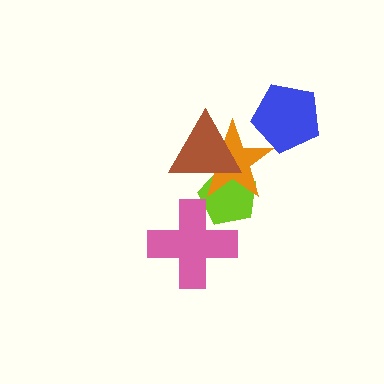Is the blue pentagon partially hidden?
Yes, it is partially covered by another shape.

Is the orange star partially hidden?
Yes, it is partially covered by another shape.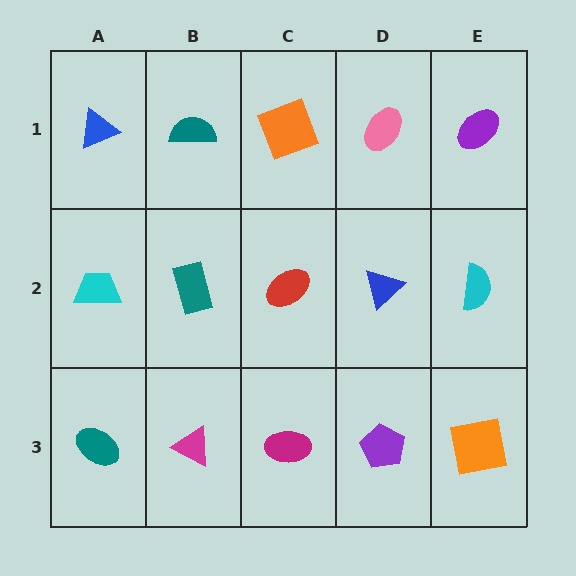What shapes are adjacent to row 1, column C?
A red ellipse (row 2, column C), a teal semicircle (row 1, column B), a pink ellipse (row 1, column D).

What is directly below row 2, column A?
A teal ellipse.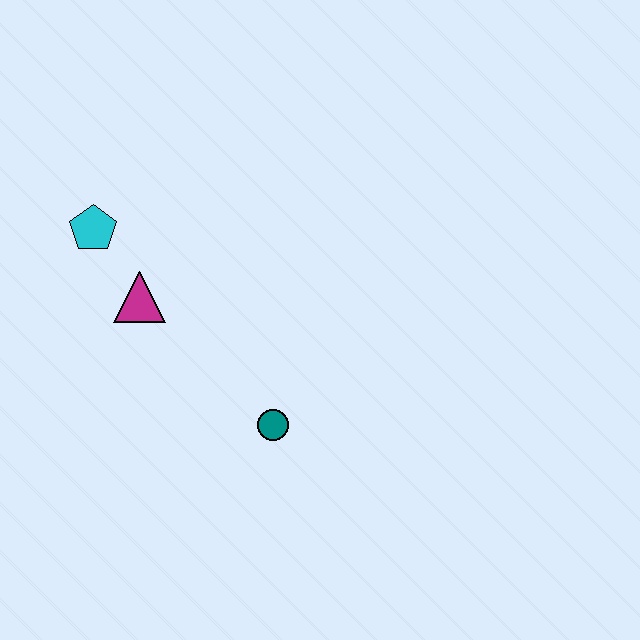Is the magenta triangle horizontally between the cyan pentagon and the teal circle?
Yes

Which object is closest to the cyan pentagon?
The magenta triangle is closest to the cyan pentagon.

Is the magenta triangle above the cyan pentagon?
No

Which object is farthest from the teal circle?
The cyan pentagon is farthest from the teal circle.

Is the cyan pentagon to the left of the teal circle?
Yes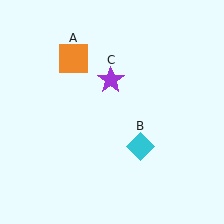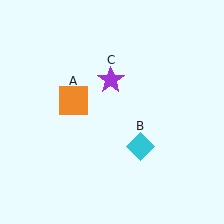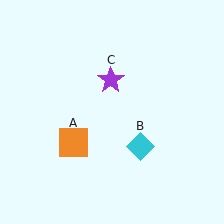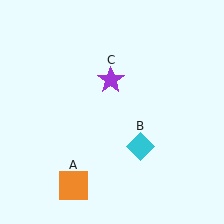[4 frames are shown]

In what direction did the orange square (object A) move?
The orange square (object A) moved down.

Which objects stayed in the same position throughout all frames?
Cyan diamond (object B) and purple star (object C) remained stationary.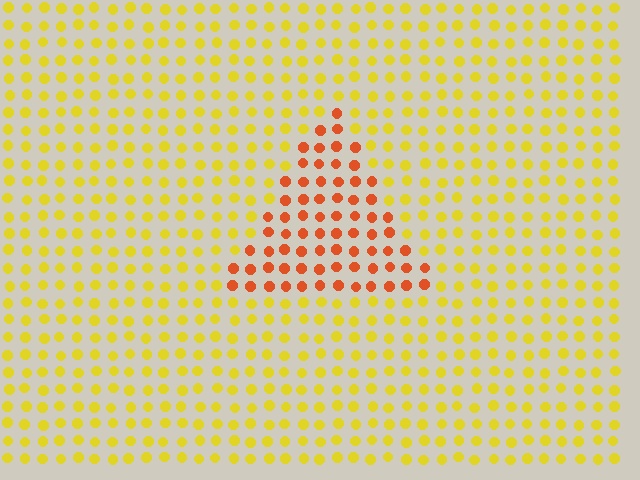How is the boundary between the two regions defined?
The boundary is defined purely by a slight shift in hue (about 42 degrees). Spacing, size, and orientation are identical on both sides.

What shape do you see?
I see a triangle.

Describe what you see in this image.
The image is filled with small yellow elements in a uniform arrangement. A triangle-shaped region is visible where the elements are tinted to a slightly different hue, forming a subtle color boundary.